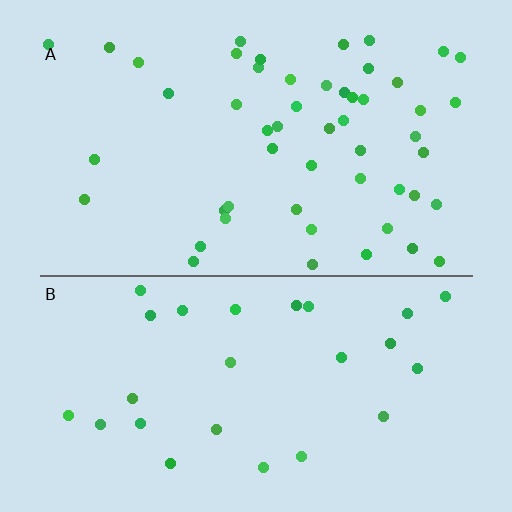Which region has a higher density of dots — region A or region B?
A (the top).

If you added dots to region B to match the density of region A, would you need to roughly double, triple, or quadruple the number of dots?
Approximately double.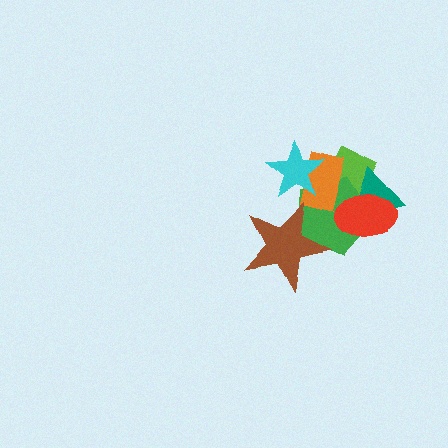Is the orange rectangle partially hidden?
Yes, it is partially covered by another shape.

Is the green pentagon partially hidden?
Yes, it is partially covered by another shape.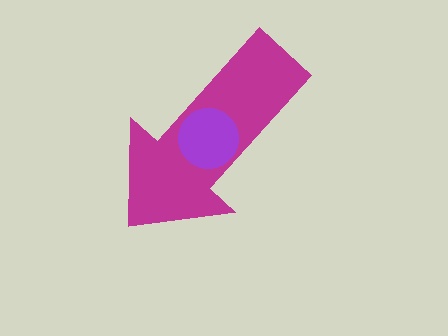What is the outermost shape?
The magenta arrow.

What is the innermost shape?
The purple circle.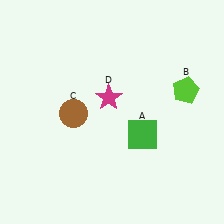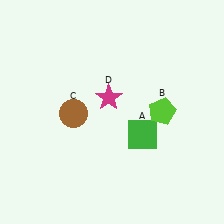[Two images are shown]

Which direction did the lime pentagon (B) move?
The lime pentagon (B) moved left.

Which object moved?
The lime pentagon (B) moved left.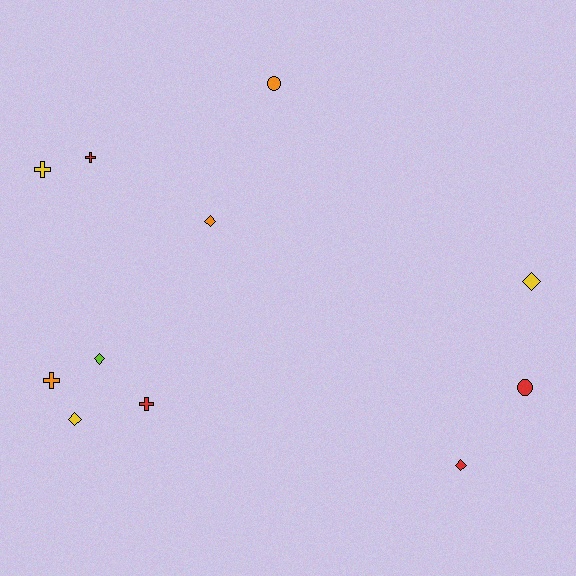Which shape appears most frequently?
Diamond, with 5 objects.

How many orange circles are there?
There is 1 orange circle.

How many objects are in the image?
There are 11 objects.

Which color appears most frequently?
Red, with 4 objects.